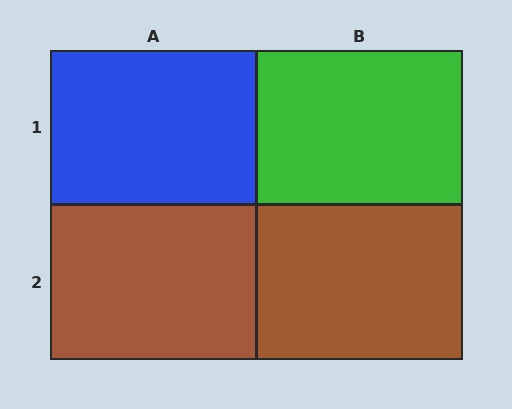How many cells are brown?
2 cells are brown.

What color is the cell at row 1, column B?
Green.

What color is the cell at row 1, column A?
Blue.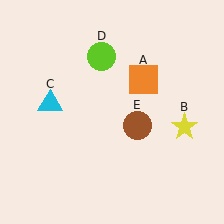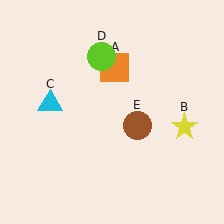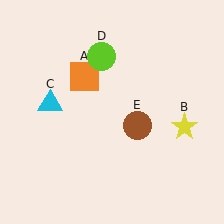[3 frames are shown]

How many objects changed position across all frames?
1 object changed position: orange square (object A).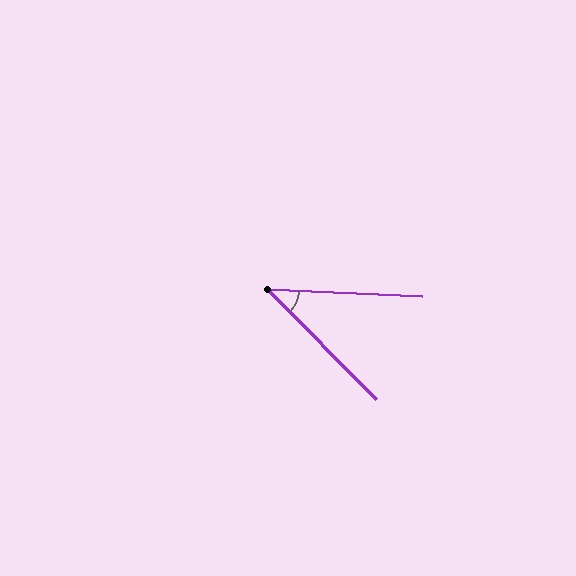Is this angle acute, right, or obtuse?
It is acute.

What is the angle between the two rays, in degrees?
Approximately 43 degrees.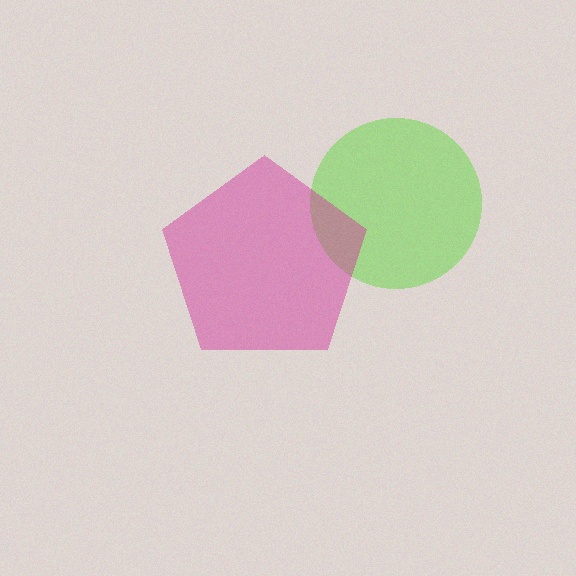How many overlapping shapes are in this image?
There are 2 overlapping shapes in the image.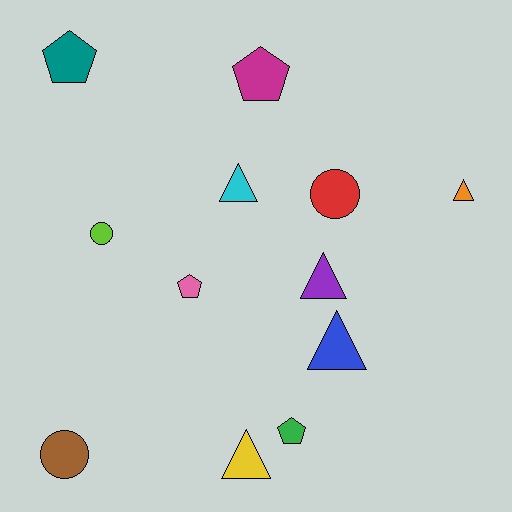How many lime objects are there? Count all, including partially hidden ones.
There is 1 lime object.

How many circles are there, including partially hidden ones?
There are 3 circles.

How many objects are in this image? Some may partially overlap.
There are 12 objects.